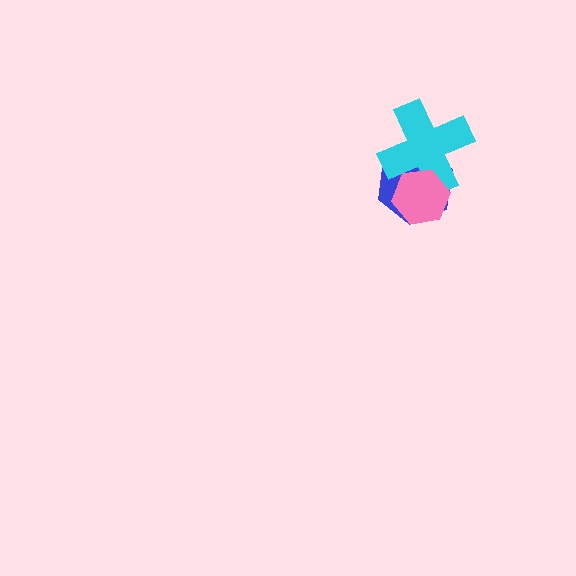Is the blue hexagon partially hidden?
Yes, it is partially covered by another shape.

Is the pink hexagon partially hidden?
No, no other shape covers it.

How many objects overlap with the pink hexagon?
2 objects overlap with the pink hexagon.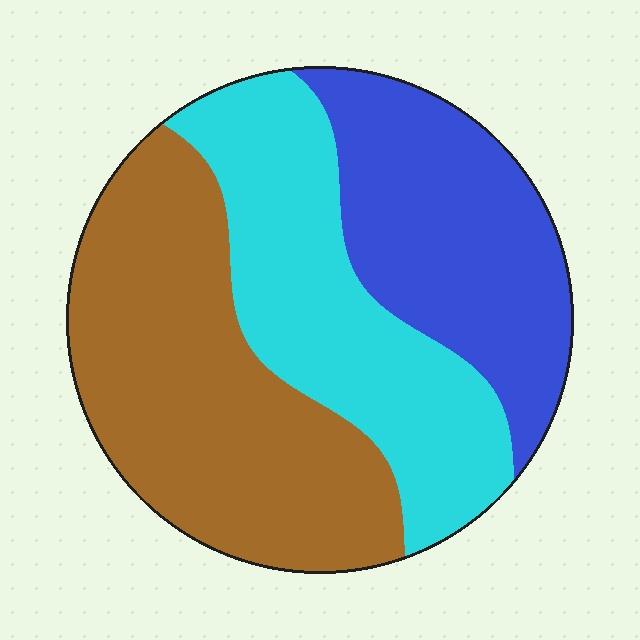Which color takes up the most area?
Brown, at roughly 40%.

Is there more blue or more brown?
Brown.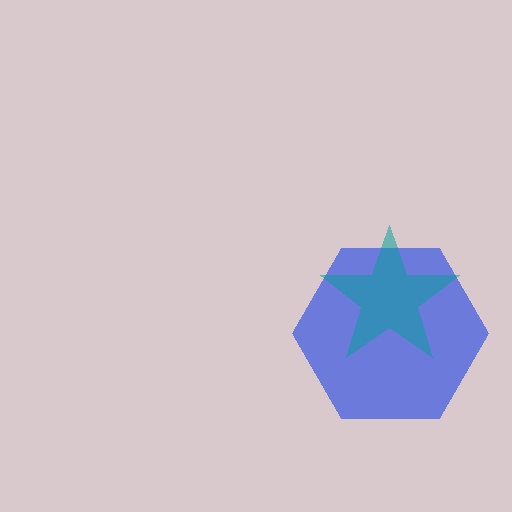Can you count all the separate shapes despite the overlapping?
Yes, there are 2 separate shapes.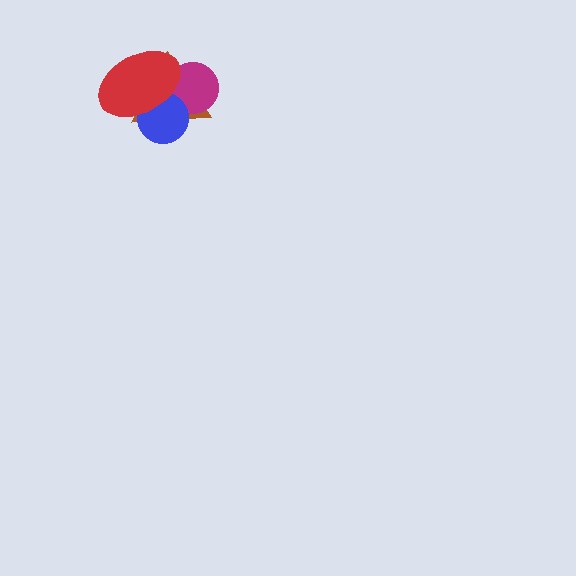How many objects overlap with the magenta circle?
3 objects overlap with the magenta circle.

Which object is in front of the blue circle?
The red ellipse is in front of the blue circle.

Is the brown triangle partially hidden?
Yes, it is partially covered by another shape.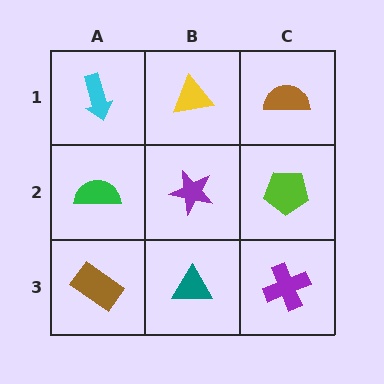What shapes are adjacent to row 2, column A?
A cyan arrow (row 1, column A), a brown rectangle (row 3, column A), a purple star (row 2, column B).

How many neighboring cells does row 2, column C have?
3.